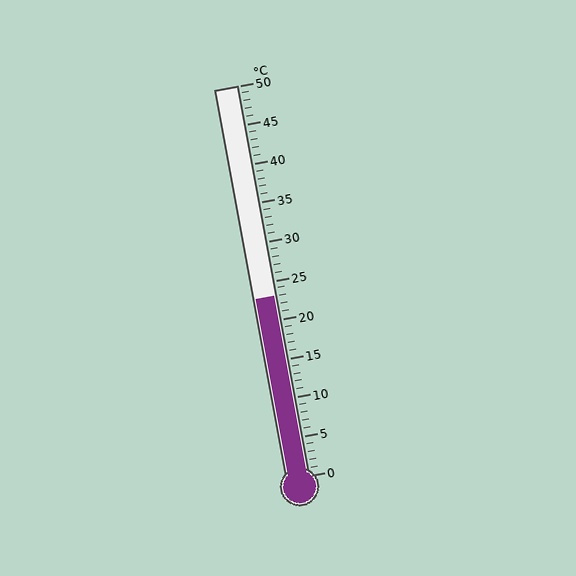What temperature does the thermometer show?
The thermometer shows approximately 23°C.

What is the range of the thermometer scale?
The thermometer scale ranges from 0°C to 50°C.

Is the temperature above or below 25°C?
The temperature is below 25°C.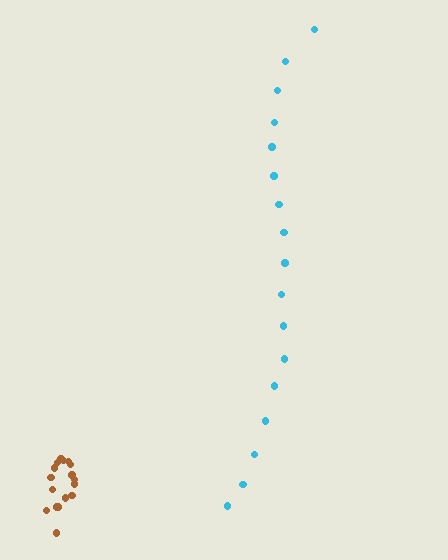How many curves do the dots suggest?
There are 2 distinct paths.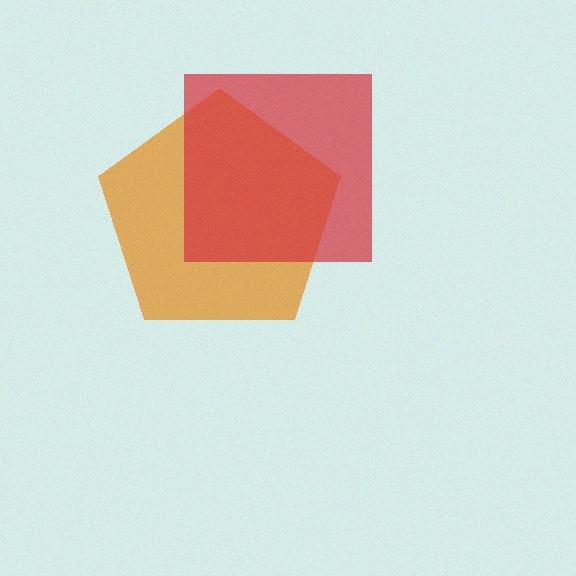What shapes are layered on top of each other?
The layered shapes are: an orange pentagon, a red square.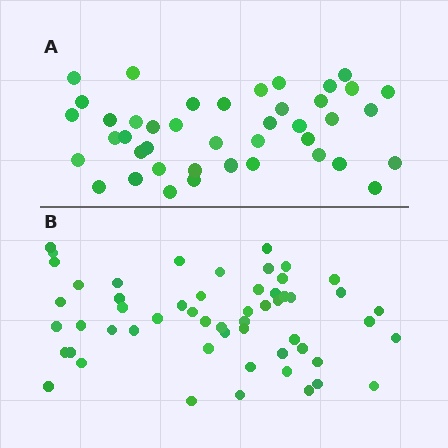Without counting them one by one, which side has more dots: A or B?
Region B (the bottom region) has more dots.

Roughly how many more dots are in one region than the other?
Region B has approximately 15 more dots than region A.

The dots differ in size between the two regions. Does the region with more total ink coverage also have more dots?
No. Region A has more total ink coverage because its dots are larger, but region B actually contains more individual dots. Total area can be misleading — the number of items is what matters here.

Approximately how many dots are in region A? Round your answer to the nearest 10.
About 40 dots. (The exact count is 42, which rounds to 40.)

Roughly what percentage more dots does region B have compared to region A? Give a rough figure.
About 30% more.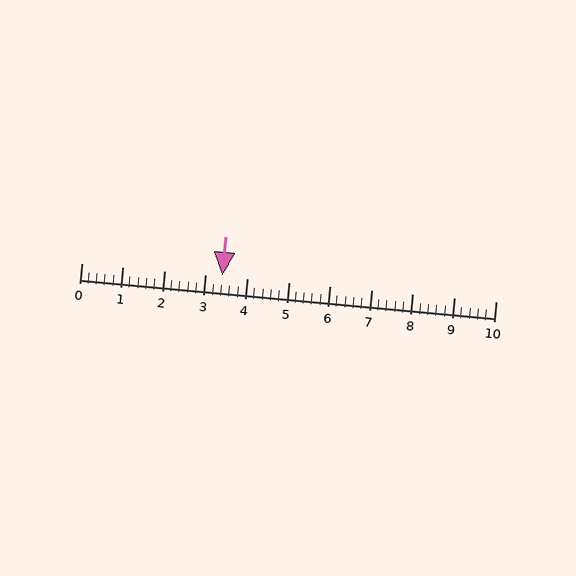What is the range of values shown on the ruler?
The ruler shows values from 0 to 10.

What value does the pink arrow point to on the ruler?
The pink arrow points to approximately 3.4.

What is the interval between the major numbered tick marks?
The major tick marks are spaced 1 units apart.